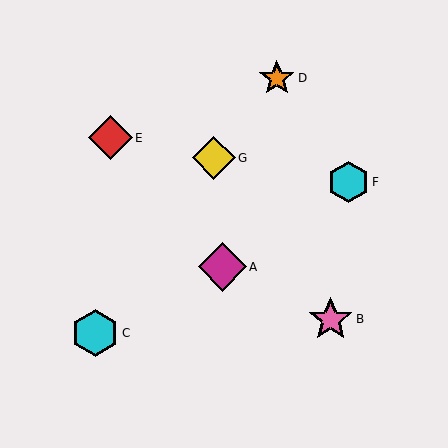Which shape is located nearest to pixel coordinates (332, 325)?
The pink star (labeled B) at (331, 319) is nearest to that location.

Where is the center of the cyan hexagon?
The center of the cyan hexagon is at (95, 333).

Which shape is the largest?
The magenta diamond (labeled A) is the largest.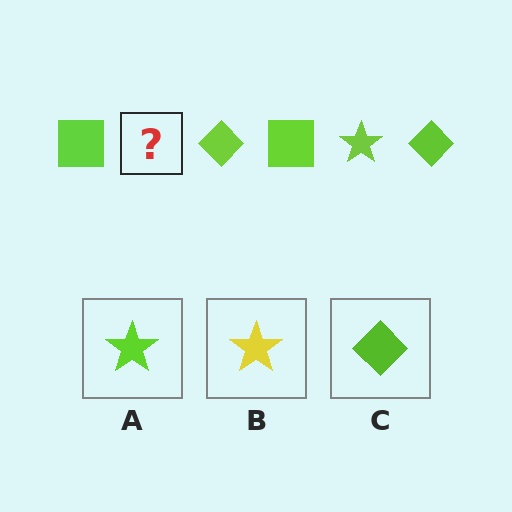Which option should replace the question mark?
Option A.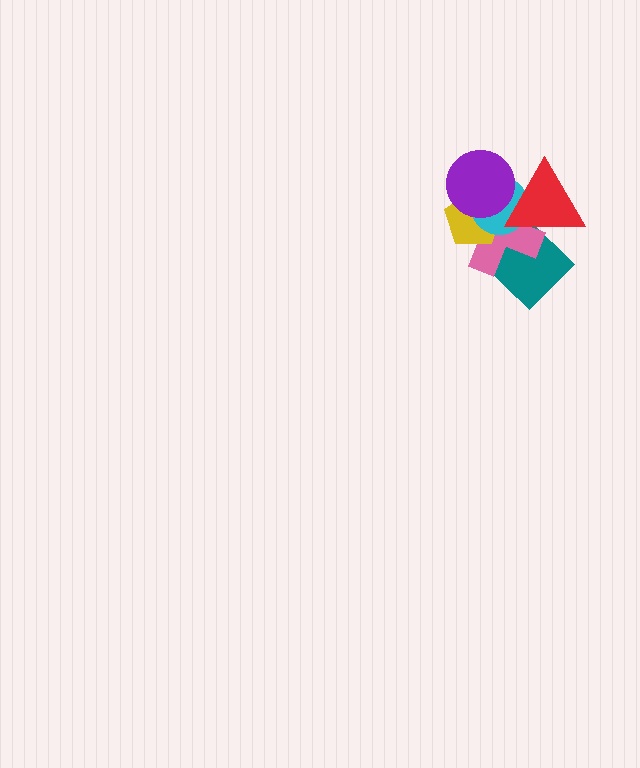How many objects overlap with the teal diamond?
3 objects overlap with the teal diamond.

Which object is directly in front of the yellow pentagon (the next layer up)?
The cyan circle is directly in front of the yellow pentagon.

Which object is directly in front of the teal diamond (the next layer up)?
The pink cross is directly in front of the teal diamond.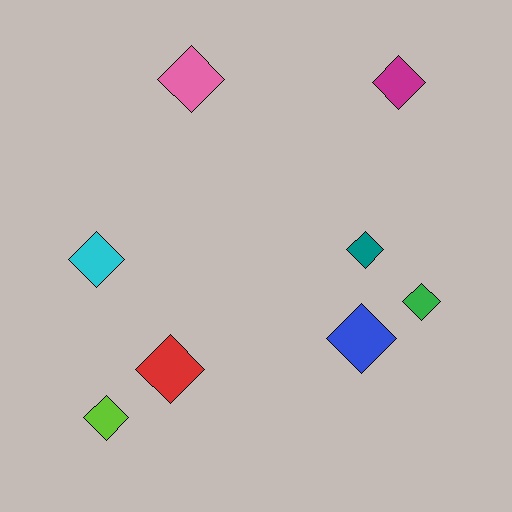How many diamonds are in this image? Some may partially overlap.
There are 8 diamonds.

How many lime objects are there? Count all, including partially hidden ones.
There is 1 lime object.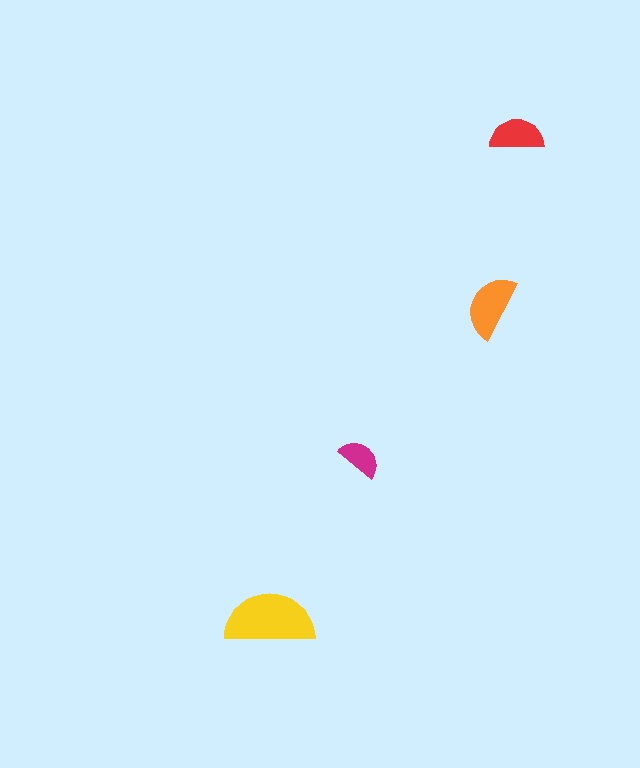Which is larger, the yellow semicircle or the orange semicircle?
The yellow one.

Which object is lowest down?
The yellow semicircle is bottommost.